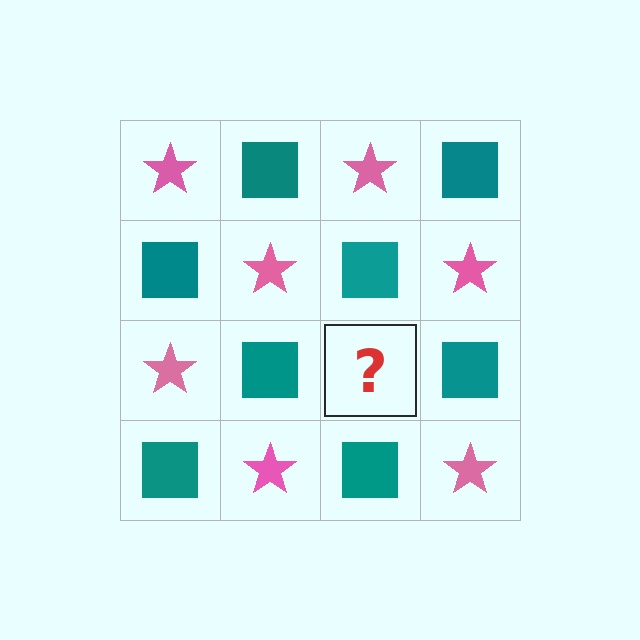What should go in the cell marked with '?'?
The missing cell should contain a pink star.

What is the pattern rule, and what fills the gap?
The rule is that it alternates pink star and teal square in a checkerboard pattern. The gap should be filled with a pink star.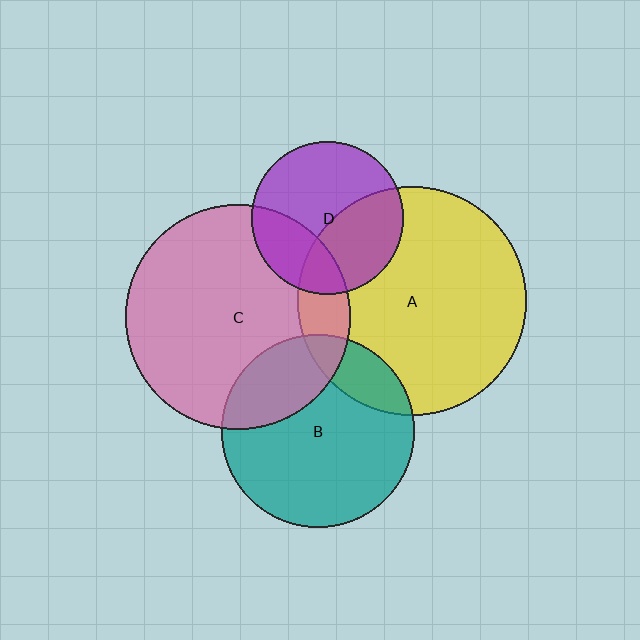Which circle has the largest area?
Circle A (yellow).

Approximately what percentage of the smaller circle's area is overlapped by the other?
Approximately 25%.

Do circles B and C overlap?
Yes.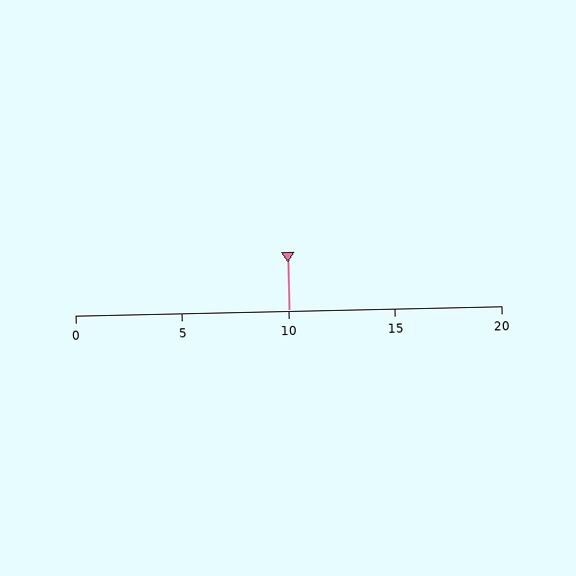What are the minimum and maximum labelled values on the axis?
The axis runs from 0 to 20.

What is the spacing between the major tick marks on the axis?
The major ticks are spaced 5 apart.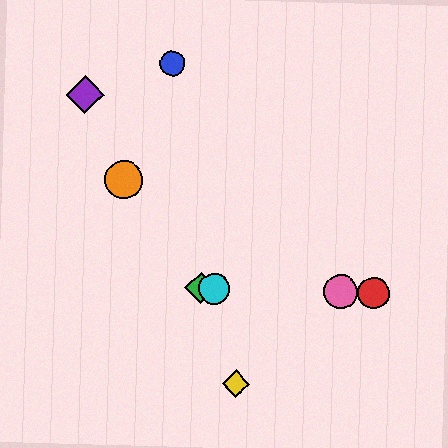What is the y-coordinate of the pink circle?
The pink circle is at y≈292.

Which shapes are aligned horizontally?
The red circle, the green diamond, the cyan circle, the pink circle are aligned horizontally.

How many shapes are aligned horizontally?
4 shapes (the red circle, the green diamond, the cyan circle, the pink circle) are aligned horizontally.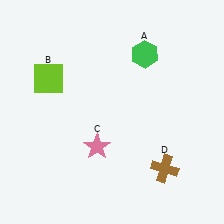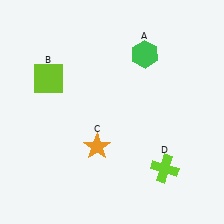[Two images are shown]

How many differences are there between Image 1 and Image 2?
There are 2 differences between the two images.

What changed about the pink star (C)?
In Image 1, C is pink. In Image 2, it changed to orange.